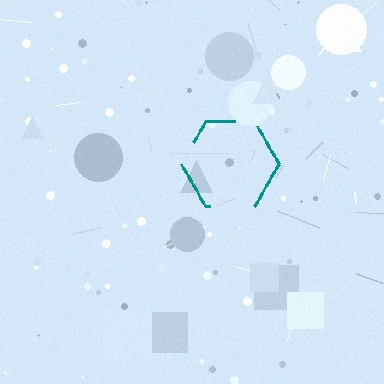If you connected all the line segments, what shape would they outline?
They would outline a hexagon.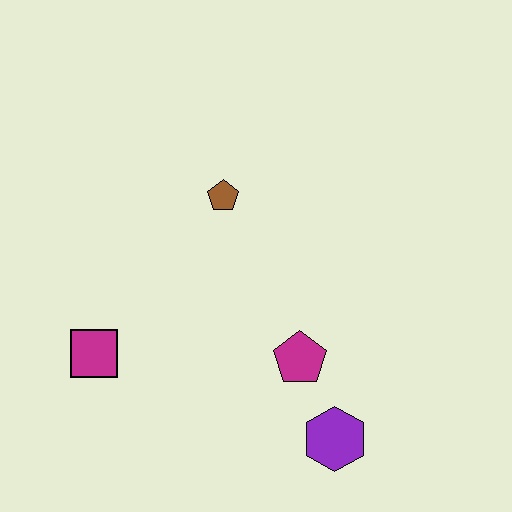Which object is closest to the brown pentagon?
The magenta pentagon is closest to the brown pentagon.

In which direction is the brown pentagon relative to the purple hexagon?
The brown pentagon is above the purple hexagon.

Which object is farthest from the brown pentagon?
The purple hexagon is farthest from the brown pentagon.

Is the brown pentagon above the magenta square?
Yes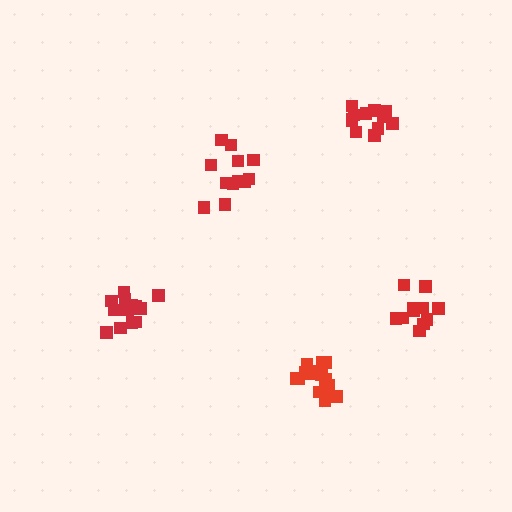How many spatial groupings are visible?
There are 5 spatial groupings.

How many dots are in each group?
Group 1: 12 dots, Group 2: 13 dots, Group 3: 11 dots, Group 4: 15 dots, Group 5: 13 dots (64 total).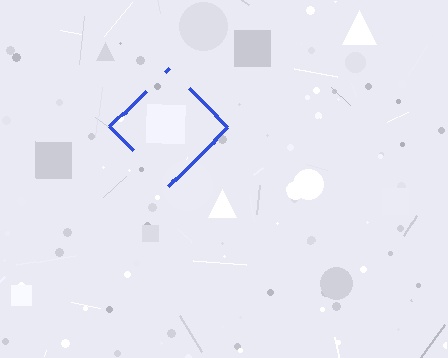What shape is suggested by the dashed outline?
The dashed outline suggests a diamond.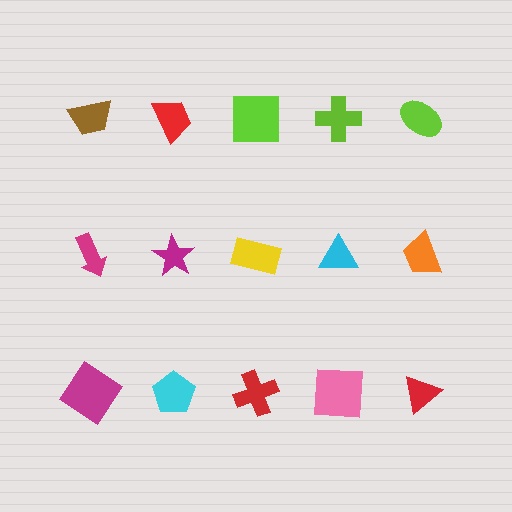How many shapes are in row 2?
5 shapes.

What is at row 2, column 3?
A yellow rectangle.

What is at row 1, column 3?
A lime square.